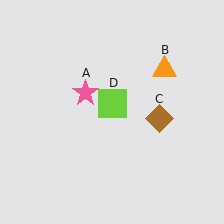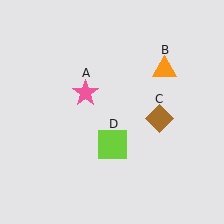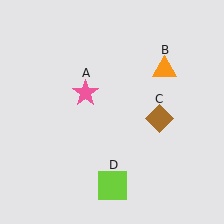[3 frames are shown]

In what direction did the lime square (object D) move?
The lime square (object D) moved down.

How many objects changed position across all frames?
1 object changed position: lime square (object D).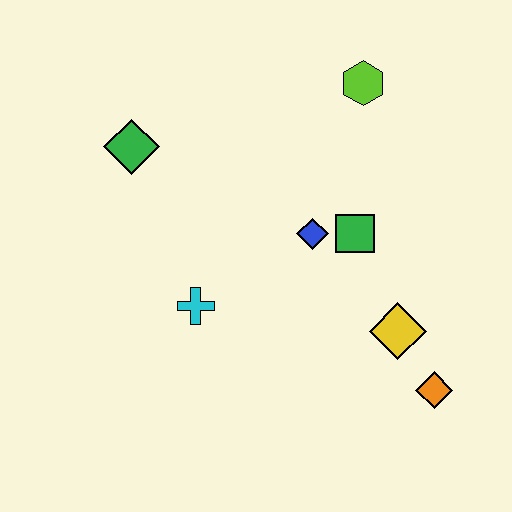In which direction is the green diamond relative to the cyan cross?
The green diamond is above the cyan cross.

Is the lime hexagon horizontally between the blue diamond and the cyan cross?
No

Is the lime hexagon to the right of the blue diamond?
Yes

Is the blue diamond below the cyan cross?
No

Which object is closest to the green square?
The blue diamond is closest to the green square.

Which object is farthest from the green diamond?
The orange diamond is farthest from the green diamond.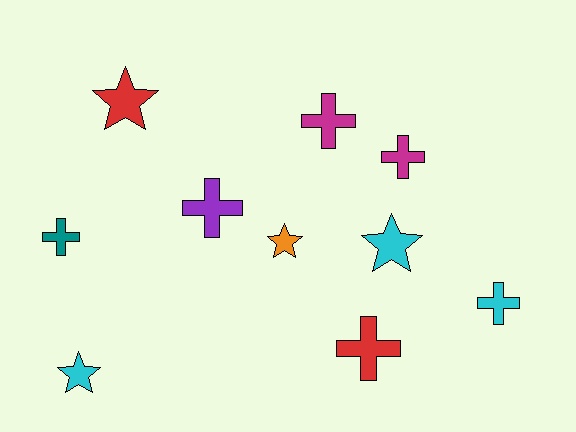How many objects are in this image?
There are 10 objects.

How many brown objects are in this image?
There are no brown objects.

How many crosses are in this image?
There are 6 crosses.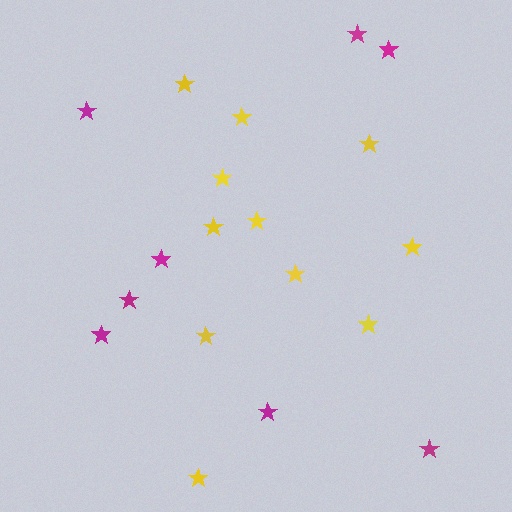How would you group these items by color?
There are 2 groups: one group of yellow stars (11) and one group of magenta stars (8).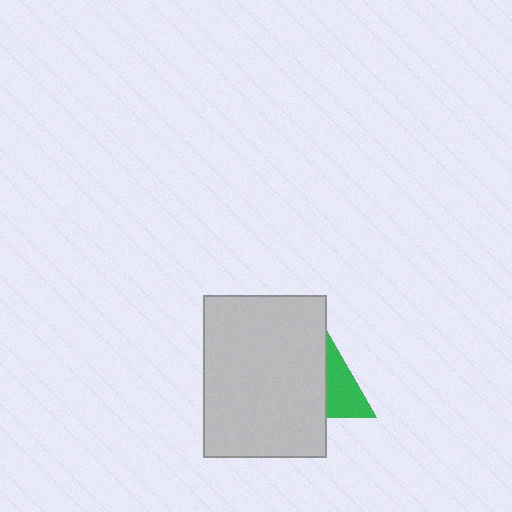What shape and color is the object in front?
The object in front is a light gray rectangle.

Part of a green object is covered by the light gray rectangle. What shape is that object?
It is a triangle.